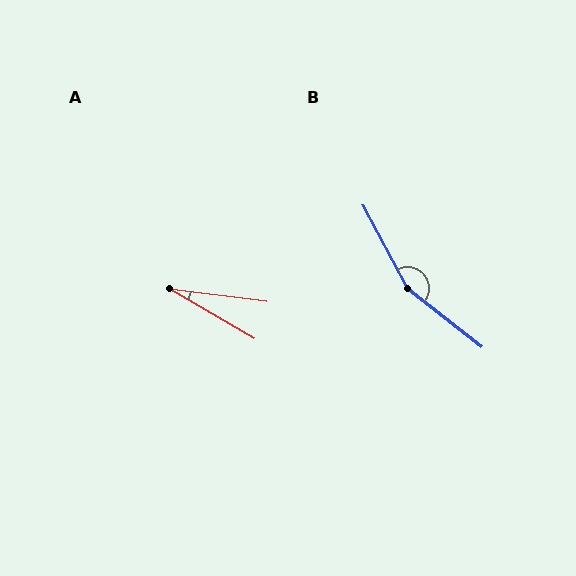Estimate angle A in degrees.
Approximately 23 degrees.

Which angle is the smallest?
A, at approximately 23 degrees.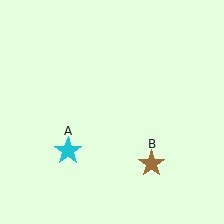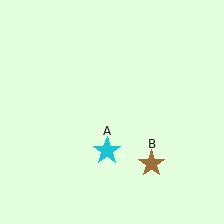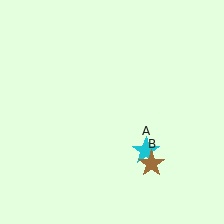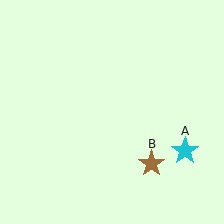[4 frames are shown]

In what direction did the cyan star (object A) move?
The cyan star (object A) moved right.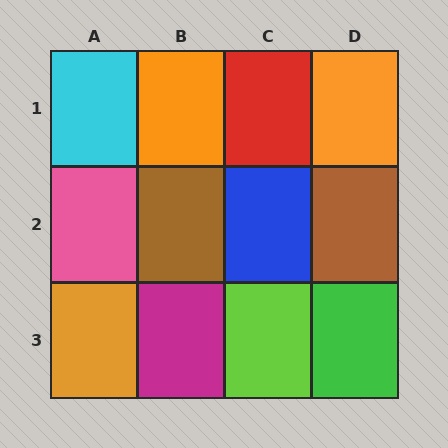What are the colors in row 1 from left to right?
Cyan, orange, red, orange.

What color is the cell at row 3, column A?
Orange.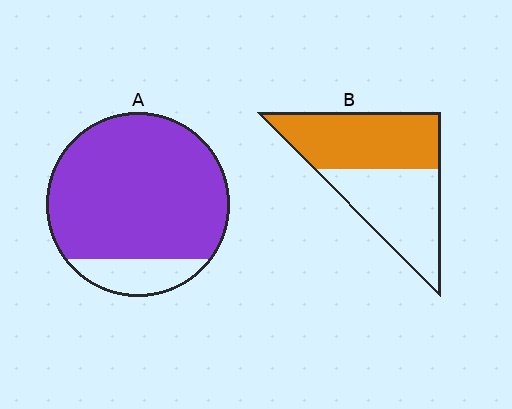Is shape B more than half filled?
Roughly half.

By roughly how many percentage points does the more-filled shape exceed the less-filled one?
By roughly 35 percentage points (A over B).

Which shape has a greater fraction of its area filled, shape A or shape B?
Shape A.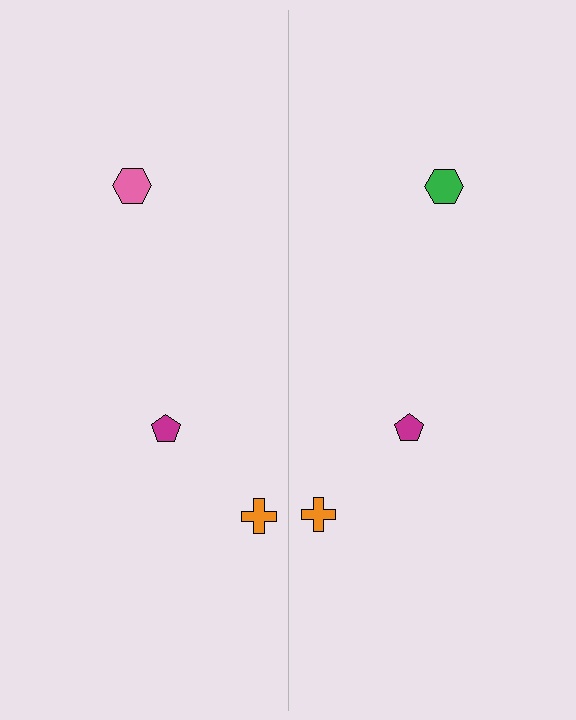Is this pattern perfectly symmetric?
No, the pattern is not perfectly symmetric. The green hexagon on the right side breaks the symmetry — its mirror counterpart is pink.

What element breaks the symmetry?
The green hexagon on the right side breaks the symmetry — its mirror counterpart is pink.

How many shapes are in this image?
There are 6 shapes in this image.